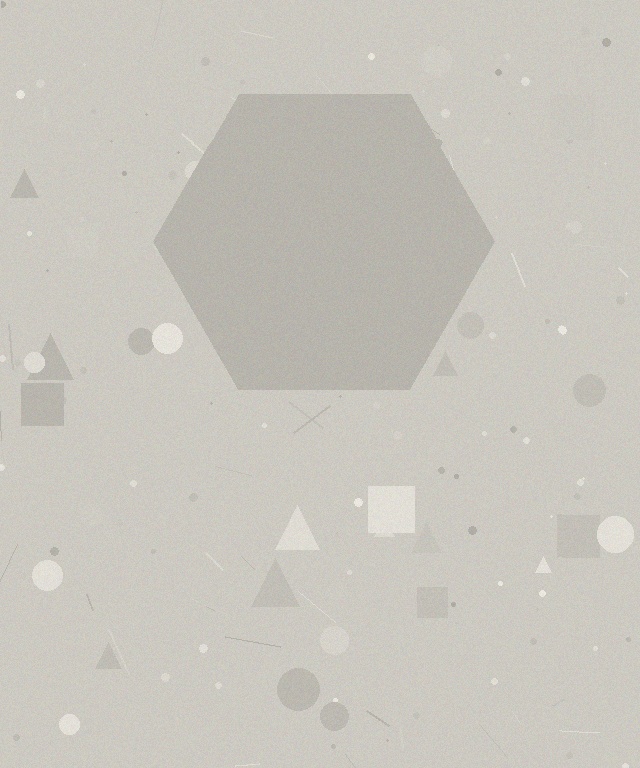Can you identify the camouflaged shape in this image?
The camouflaged shape is a hexagon.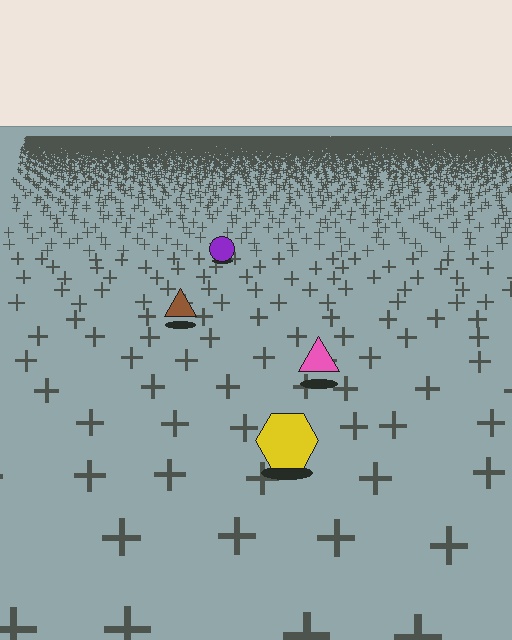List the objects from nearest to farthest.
From nearest to farthest: the yellow hexagon, the pink triangle, the brown triangle, the purple circle.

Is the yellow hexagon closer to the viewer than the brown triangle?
Yes. The yellow hexagon is closer — you can tell from the texture gradient: the ground texture is coarser near it.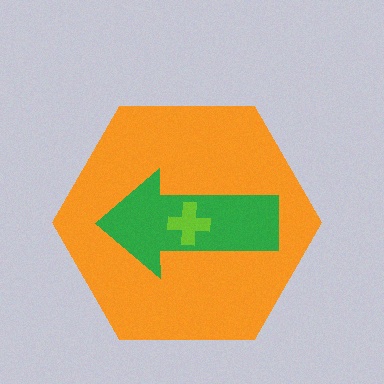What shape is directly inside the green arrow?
The lime cross.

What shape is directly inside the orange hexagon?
The green arrow.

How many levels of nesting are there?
3.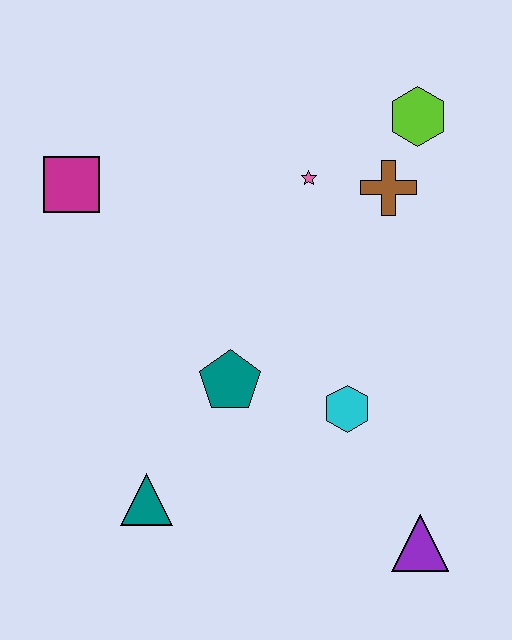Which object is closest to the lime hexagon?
The brown cross is closest to the lime hexagon.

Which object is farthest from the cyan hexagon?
The magenta square is farthest from the cyan hexagon.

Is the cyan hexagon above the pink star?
No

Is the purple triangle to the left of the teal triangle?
No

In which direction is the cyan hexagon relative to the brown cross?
The cyan hexagon is below the brown cross.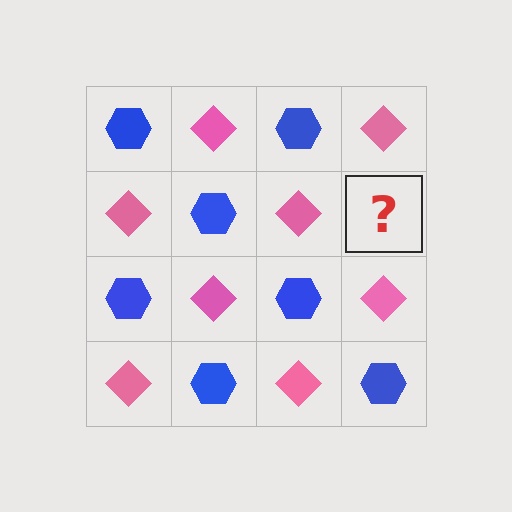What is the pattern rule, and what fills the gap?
The rule is that it alternates blue hexagon and pink diamond in a checkerboard pattern. The gap should be filled with a blue hexagon.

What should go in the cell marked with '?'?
The missing cell should contain a blue hexagon.